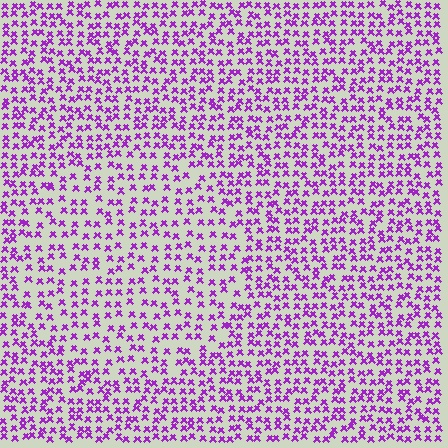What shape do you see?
I see a circle.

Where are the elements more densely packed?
The elements are more densely packed outside the circle boundary.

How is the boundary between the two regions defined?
The boundary is defined by a change in element density (approximately 1.5x ratio). All elements are the same color, size, and shape.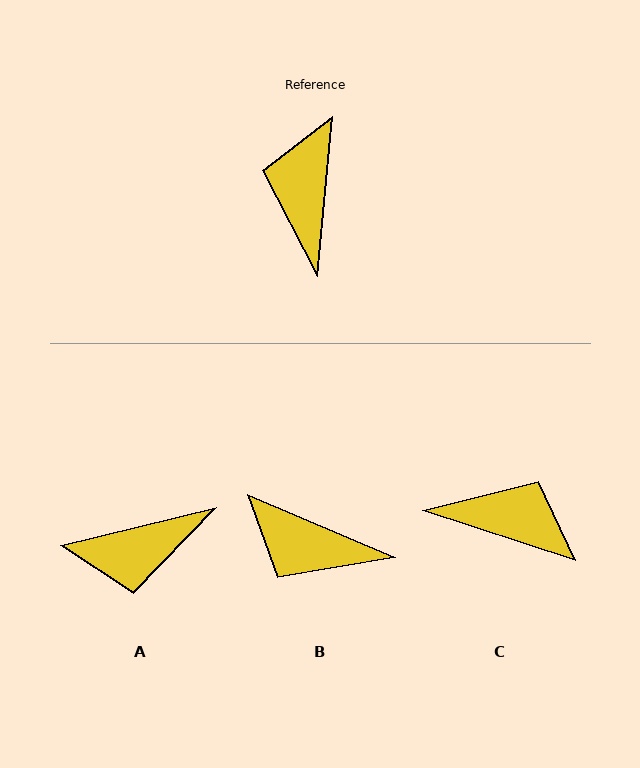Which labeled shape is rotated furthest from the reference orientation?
A, about 109 degrees away.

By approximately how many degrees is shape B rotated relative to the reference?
Approximately 72 degrees counter-clockwise.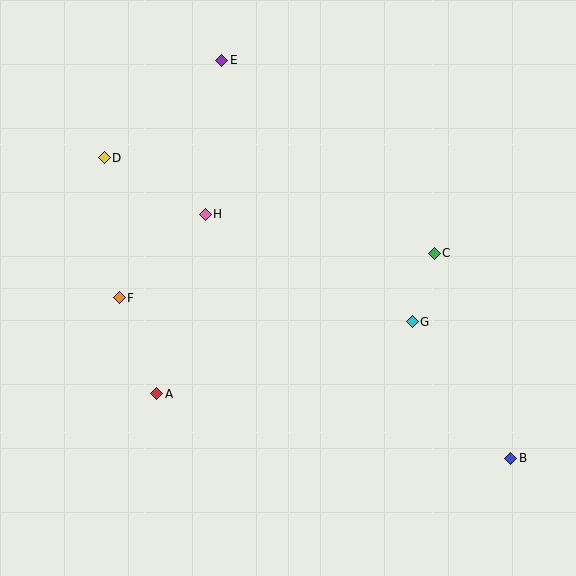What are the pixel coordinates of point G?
Point G is at (412, 322).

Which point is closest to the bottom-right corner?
Point B is closest to the bottom-right corner.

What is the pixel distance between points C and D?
The distance between C and D is 343 pixels.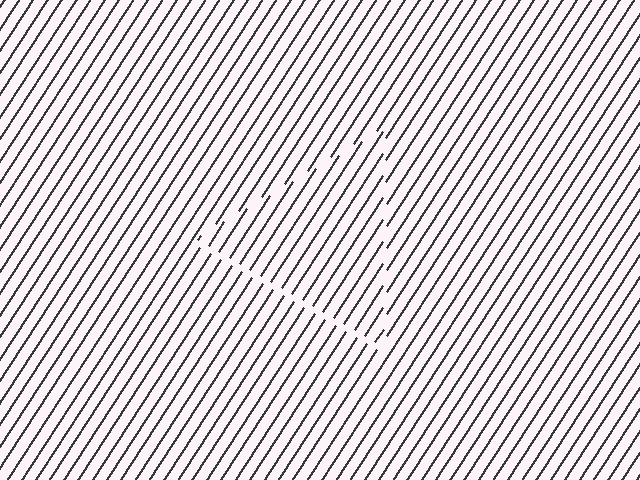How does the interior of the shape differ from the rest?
The interior of the shape contains the same grating, shifted by half a period — the contour is defined by the phase discontinuity where line-ends from the inner and outer gratings abut.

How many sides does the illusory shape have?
3 sides — the line-ends trace a triangle.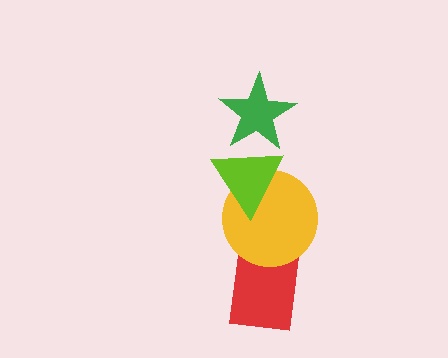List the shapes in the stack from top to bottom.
From top to bottom: the green star, the lime triangle, the yellow circle, the red rectangle.